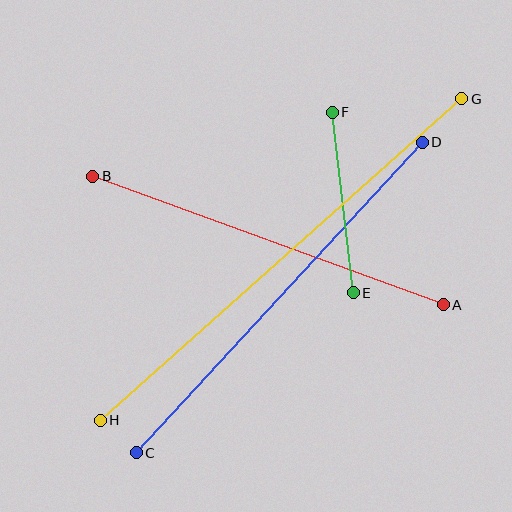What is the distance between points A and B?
The distance is approximately 373 pixels.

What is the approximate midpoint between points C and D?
The midpoint is at approximately (279, 298) pixels.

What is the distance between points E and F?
The distance is approximately 182 pixels.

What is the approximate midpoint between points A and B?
The midpoint is at approximately (268, 241) pixels.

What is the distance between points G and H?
The distance is approximately 484 pixels.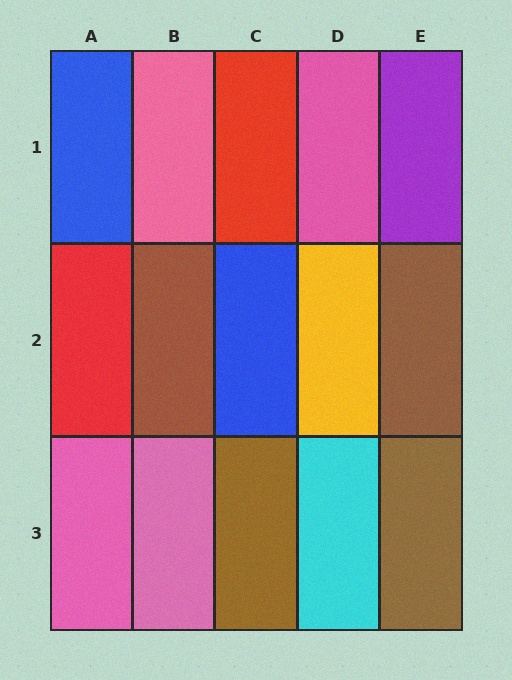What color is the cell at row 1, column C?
Red.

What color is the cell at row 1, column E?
Purple.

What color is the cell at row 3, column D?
Cyan.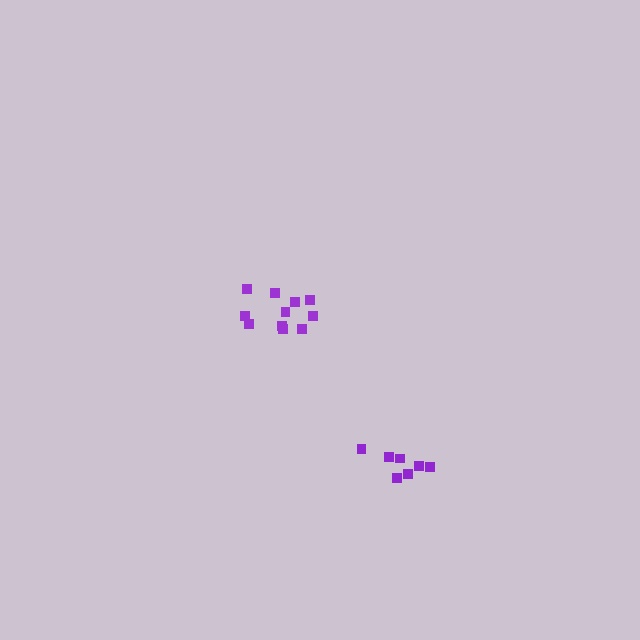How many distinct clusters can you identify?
There are 2 distinct clusters.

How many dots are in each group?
Group 1: 11 dots, Group 2: 7 dots (18 total).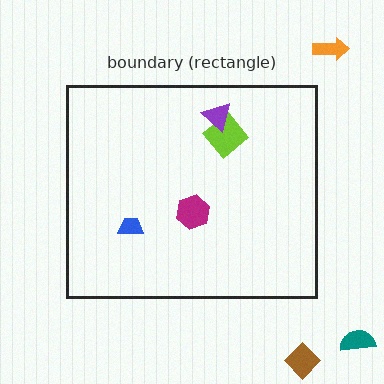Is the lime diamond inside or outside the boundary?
Inside.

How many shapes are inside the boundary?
4 inside, 3 outside.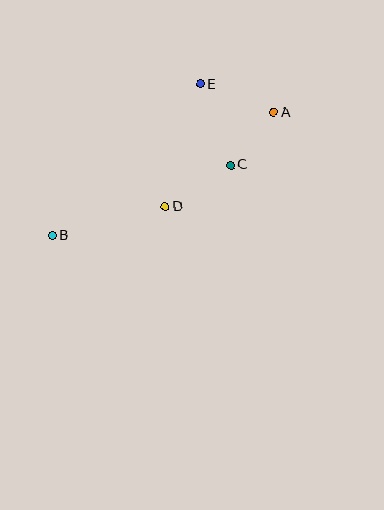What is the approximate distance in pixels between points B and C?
The distance between B and C is approximately 192 pixels.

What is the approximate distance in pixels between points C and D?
The distance between C and D is approximately 77 pixels.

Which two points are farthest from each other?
Points A and B are farthest from each other.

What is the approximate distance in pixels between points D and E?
The distance between D and E is approximately 127 pixels.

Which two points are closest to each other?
Points A and C are closest to each other.